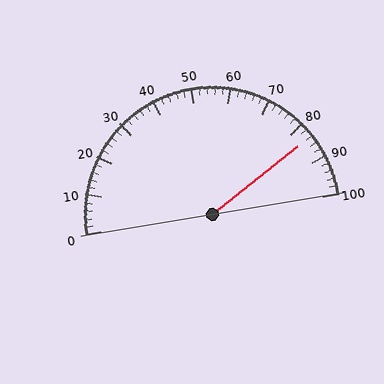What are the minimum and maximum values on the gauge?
The gauge ranges from 0 to 100.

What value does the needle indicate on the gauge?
The needle indicates approximately 84.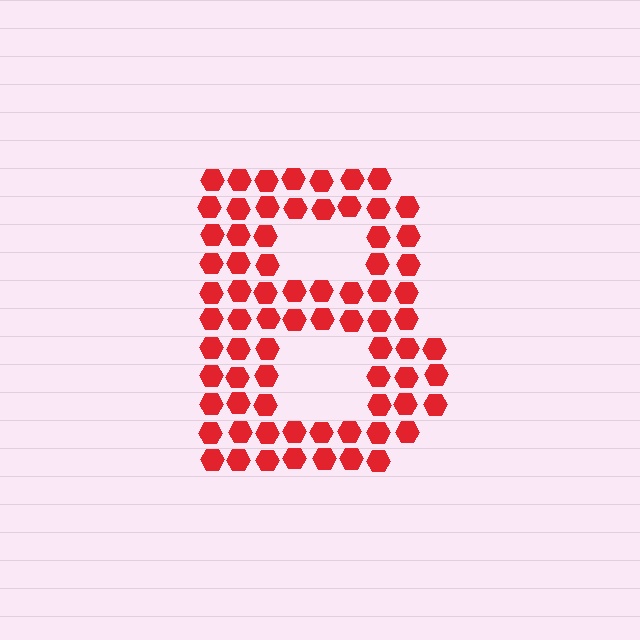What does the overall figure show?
The overall figure shows the letter B.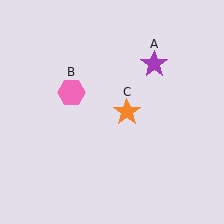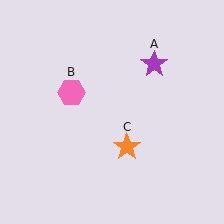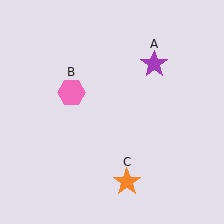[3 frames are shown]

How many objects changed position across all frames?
1 object changed position: orange star (object C).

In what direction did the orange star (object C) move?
The orange star (object C) moved down.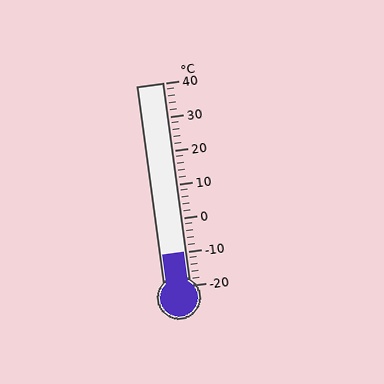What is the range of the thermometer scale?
The thermometer scale ranges from -20°C to 40°C.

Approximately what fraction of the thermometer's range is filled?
The thermometer is filled to approximately 15% of its range.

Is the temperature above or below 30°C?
The temperature is below 30°C.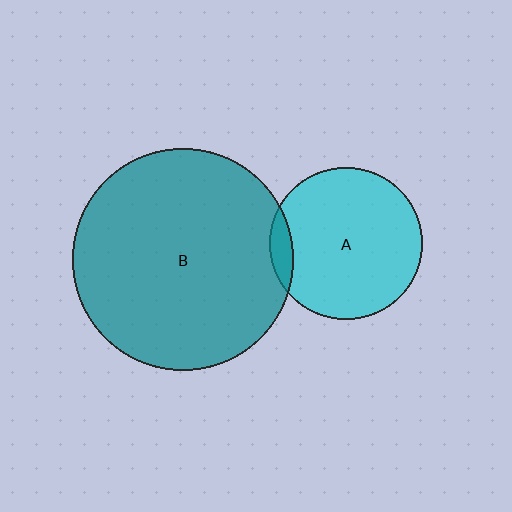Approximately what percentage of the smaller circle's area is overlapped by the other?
Approximately 10%.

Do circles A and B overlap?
Yes.